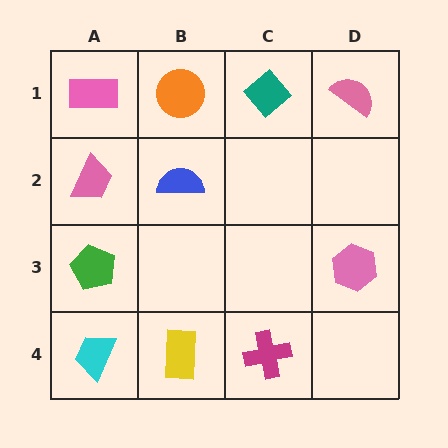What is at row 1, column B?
An orange circle.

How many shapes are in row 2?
2 shapes.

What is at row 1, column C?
A teal diamond.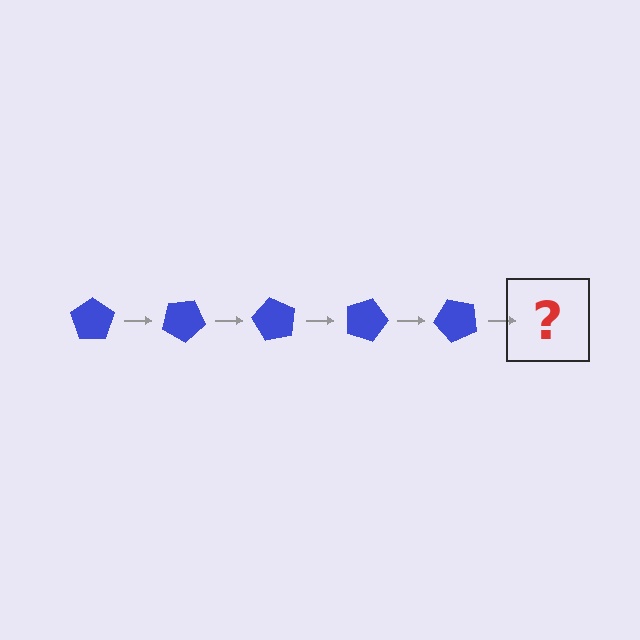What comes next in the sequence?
The next element should be a blue pentagon rotated 150 degrees.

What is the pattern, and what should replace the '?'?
The pattern is that the pentagon rotates 30 degrees each step. The '?' should be a blue pentagon rotated 150 degrees.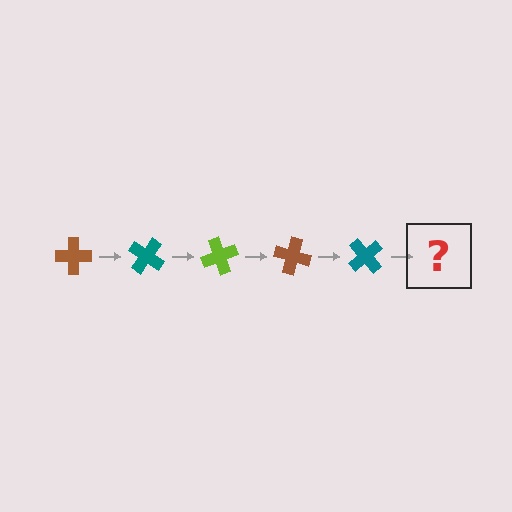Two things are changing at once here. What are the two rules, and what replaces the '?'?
The two rules are that it rotates 35 degrees each step and the color cycles through brown, teal, and lime. The '?' should be a lime cross, rotated 175 degrees from the start.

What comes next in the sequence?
The next element should be a lime cross, rotated 175 degrees from the start.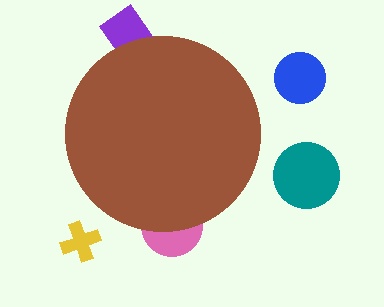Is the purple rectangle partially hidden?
Yes, the purple rectangle is partially hidden behind the brown circle.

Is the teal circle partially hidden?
No, the teal circle is fully visible.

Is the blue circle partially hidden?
No, the blue circle is fully visible.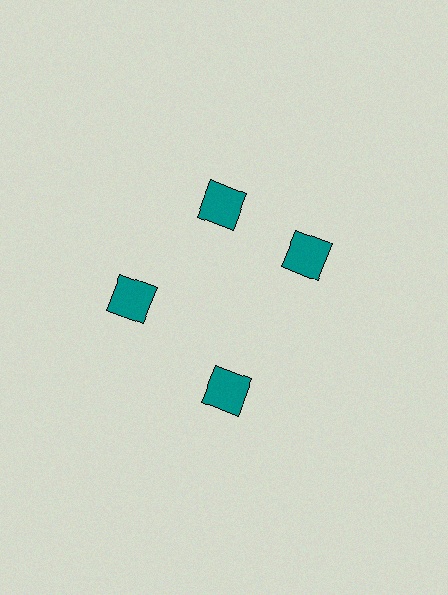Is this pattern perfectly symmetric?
No. The 4 teal squares are arranged in a ring, but one element near the 3 o'clock position is rotated out of alignment along the ring, breaking the 4-fold rotational symmetry.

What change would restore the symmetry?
The symmetry would be restored by rotating it back into even spacing with its neighbors so that all 4 squares sit at equal angles and equal distance from the center.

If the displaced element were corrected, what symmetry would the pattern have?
It would have 4-fold rotational symmetry — the pattern would map onto itself every 90 degrees.